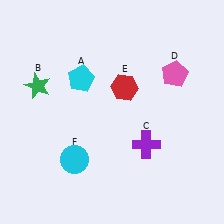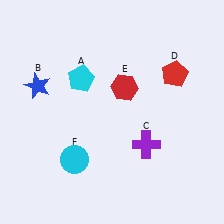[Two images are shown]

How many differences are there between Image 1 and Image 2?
There are 2 differences between the two images.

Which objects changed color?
B changed from green to blue. D changed from pink to red.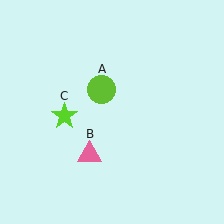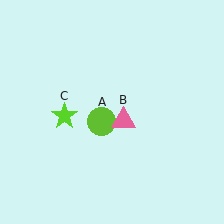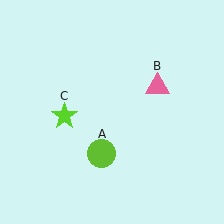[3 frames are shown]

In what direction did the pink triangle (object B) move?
The pink triangle (object B) moved up and to the right.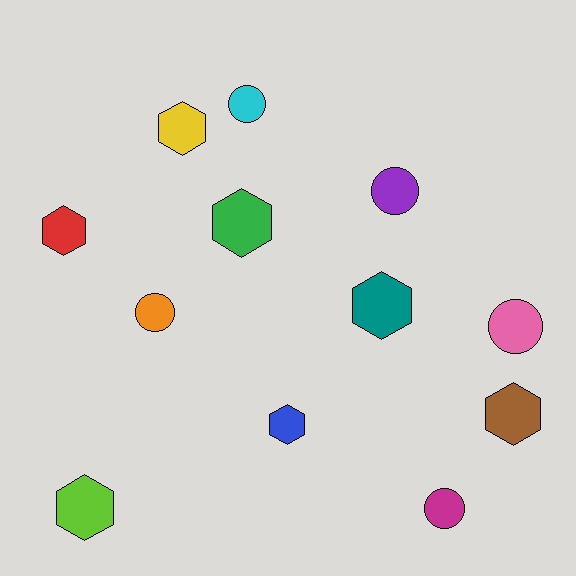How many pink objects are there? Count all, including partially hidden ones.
There is 1 pink object.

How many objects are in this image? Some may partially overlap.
There are 12 objects.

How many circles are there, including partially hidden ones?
There are 5 circles.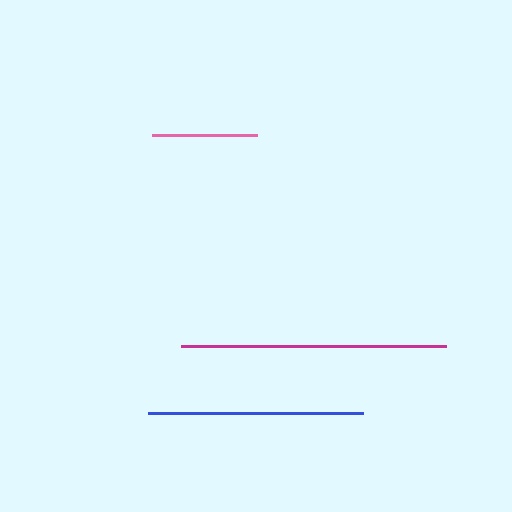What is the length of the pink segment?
The pink segment is approximately 106 pixels long.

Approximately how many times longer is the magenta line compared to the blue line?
The magenta line is approximately 1.2 times the length of the blue line.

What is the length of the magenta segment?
The magenta segment is approximately 265 pixels long.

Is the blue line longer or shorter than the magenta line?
The magenta line is longer than the blue line.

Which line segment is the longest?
The magenta line is the longest at approximately 265 pixels.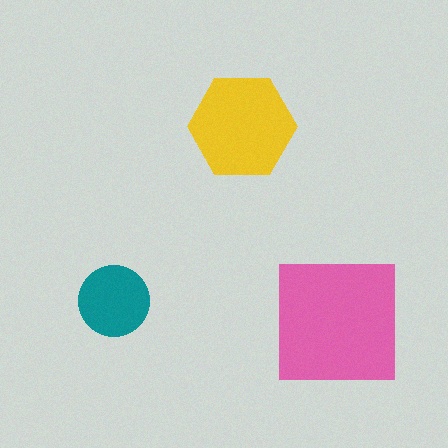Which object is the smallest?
The teal circle.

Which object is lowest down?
The pink square is bottommost.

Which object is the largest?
The pink square.